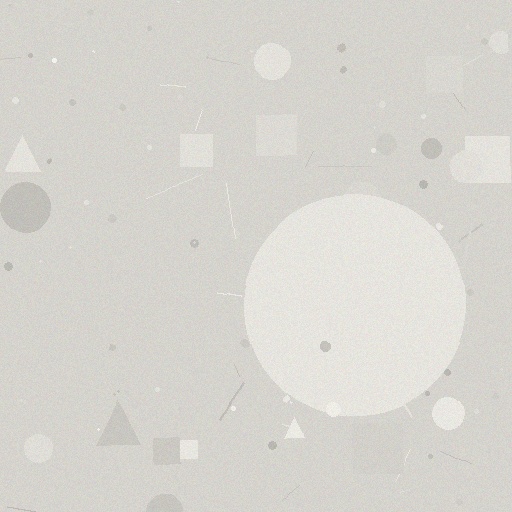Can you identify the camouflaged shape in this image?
The camouflaged shape is a circle.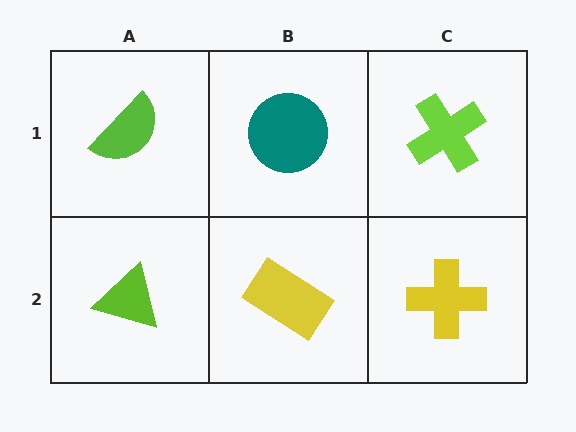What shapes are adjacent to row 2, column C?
A lime cross (row 1, column C), a yellow rectangle (row 2, column B).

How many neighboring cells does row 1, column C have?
2.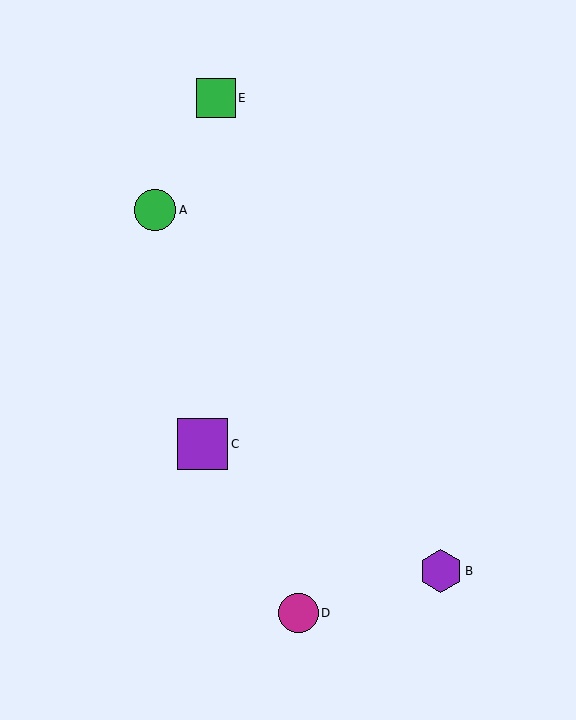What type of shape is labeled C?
Shape C is a purple square.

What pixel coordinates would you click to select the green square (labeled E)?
Click at (216, 98) to select the green square E.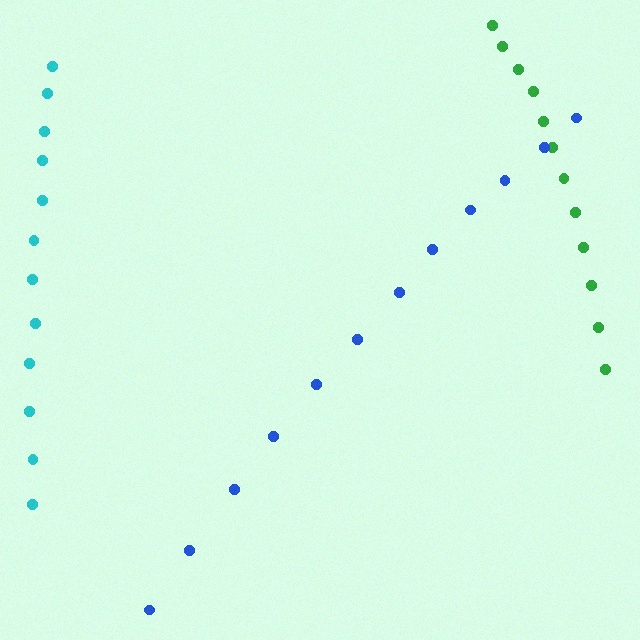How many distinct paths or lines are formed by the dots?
There are 3 distinct paths.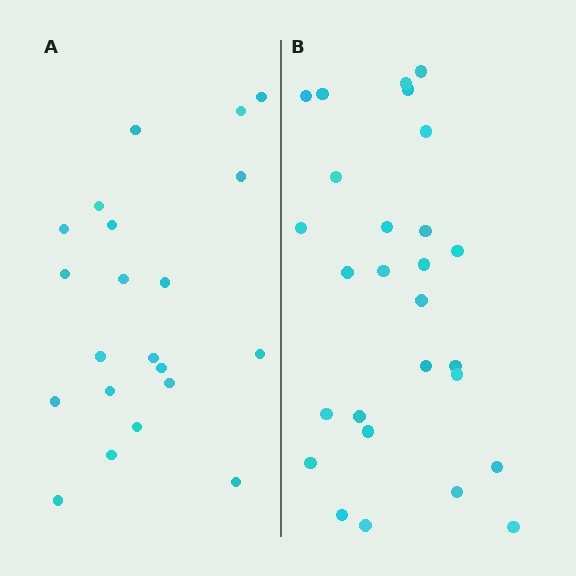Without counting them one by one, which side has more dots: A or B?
Region B (the right region) has more dots.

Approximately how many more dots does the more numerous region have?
Region B has about 6 more dots than region A.